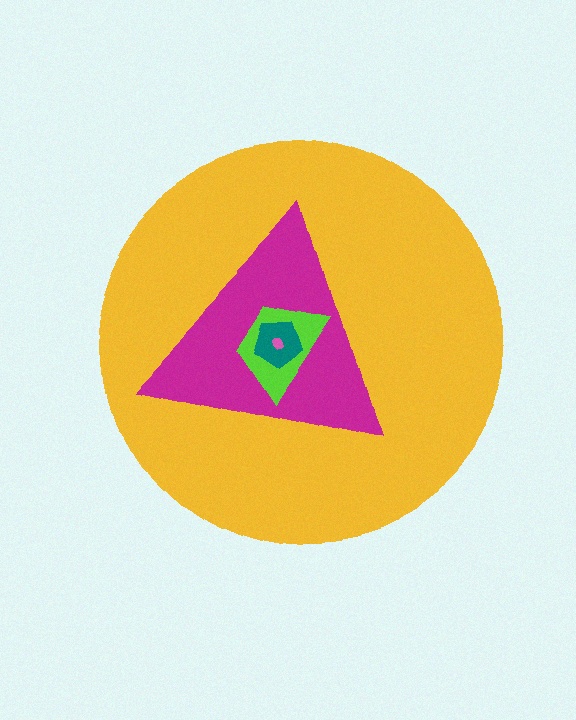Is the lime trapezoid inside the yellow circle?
Yes.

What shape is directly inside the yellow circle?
The magenta triangle.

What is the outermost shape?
The yellow circle.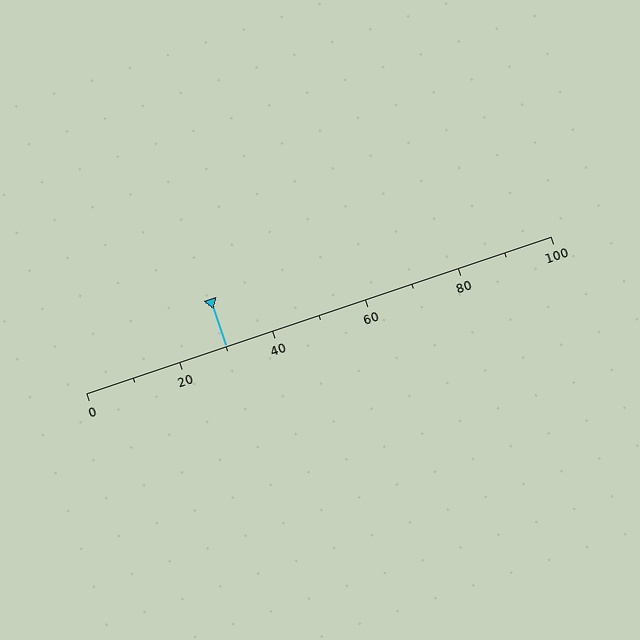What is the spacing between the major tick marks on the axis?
The major ticks are spaced 20 apart.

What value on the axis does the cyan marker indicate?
The marker indicates approximately 30.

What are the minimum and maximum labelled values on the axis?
The axis runs from 0 to 100.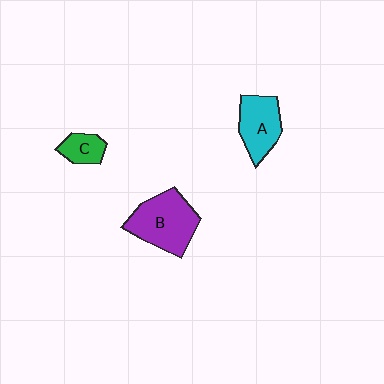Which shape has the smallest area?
Shape C (green).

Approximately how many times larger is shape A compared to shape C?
Approximately 1.9 times.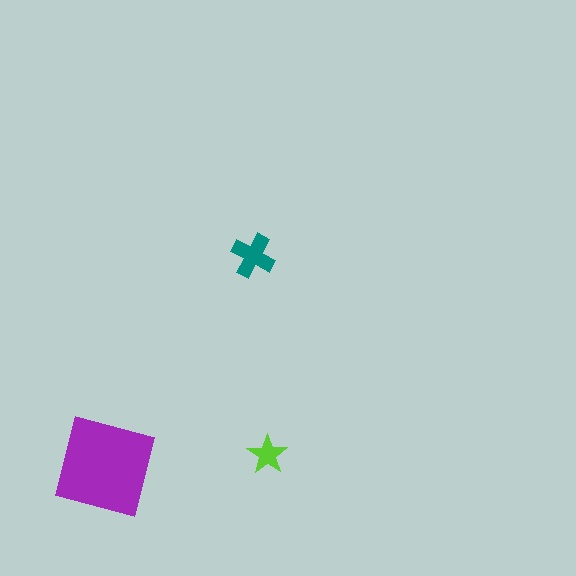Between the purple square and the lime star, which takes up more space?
The purple square.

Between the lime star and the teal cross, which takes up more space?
The teal cross.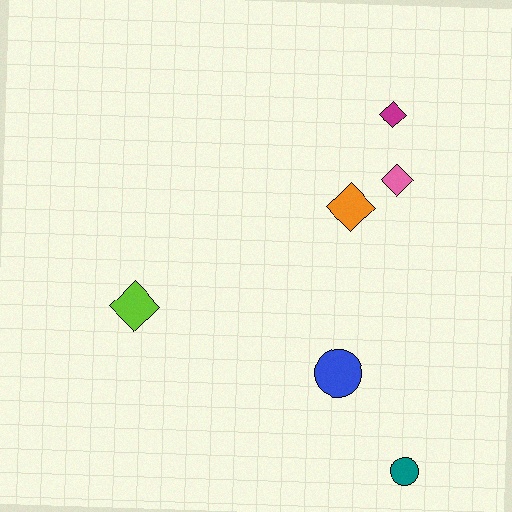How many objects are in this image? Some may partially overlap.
There are 6 objects.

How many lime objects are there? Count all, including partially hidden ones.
There is 1 lime object.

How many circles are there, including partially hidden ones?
There are 2 circles.